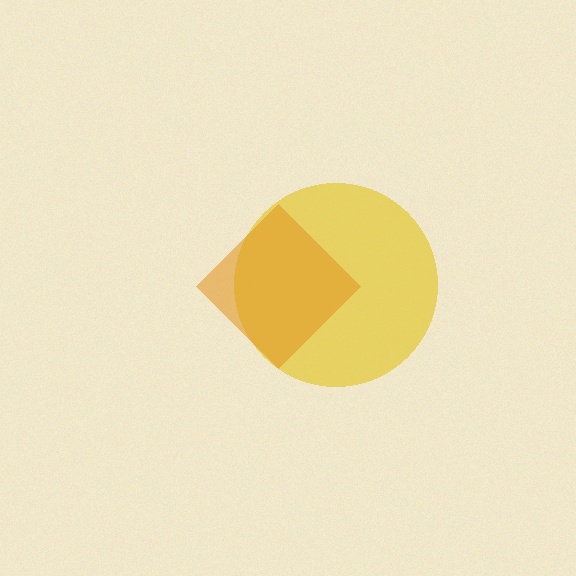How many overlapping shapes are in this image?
There are 2 overlapping shapes in the image.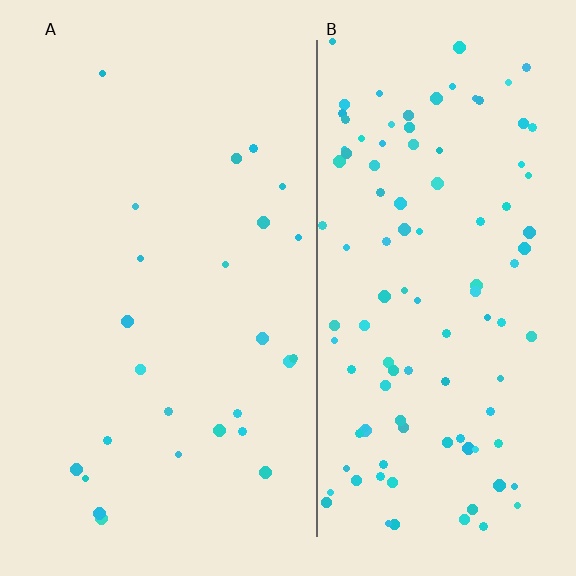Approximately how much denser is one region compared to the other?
Approximately 4.3× — region B over region A.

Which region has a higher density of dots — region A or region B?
B (the right).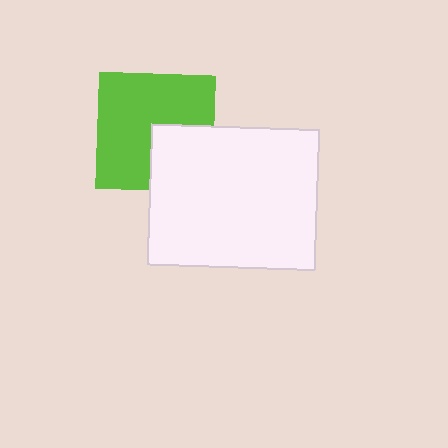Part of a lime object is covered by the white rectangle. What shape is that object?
It is a square.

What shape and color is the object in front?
The object in front is a white rectangle.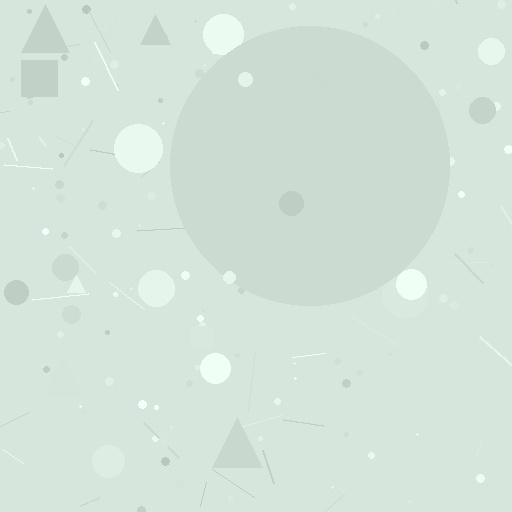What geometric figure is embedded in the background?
A circle is embedded in the background.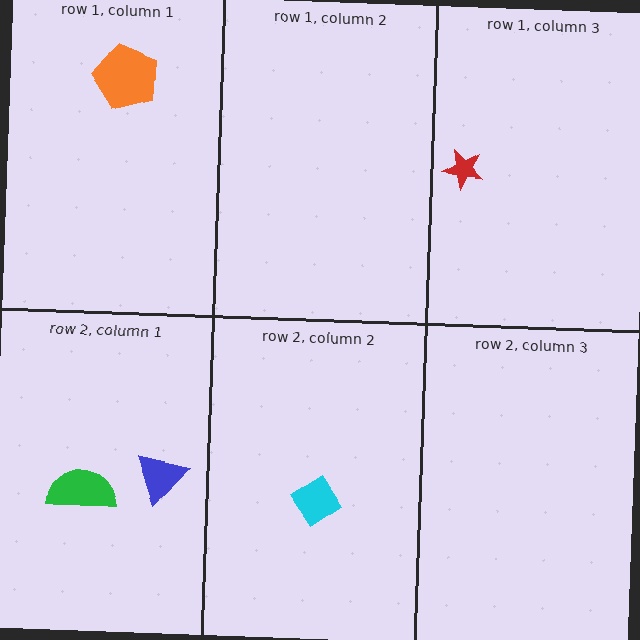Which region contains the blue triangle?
The row 2, column 1 region.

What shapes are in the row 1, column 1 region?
The orange pentagon.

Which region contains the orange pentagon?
The row 1, column 1 region.